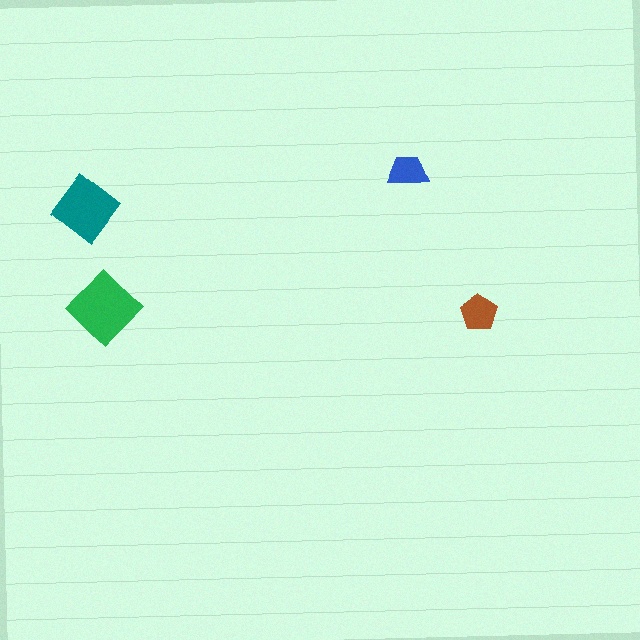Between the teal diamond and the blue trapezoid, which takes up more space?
The teal diamond.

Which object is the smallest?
The blue trapezoid.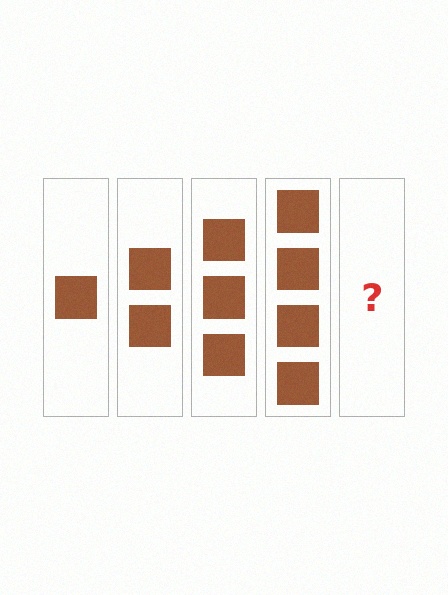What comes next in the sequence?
The next element should be 5 squares.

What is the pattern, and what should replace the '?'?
The pattern is that each step adds one more square. The '?' should be 5 squares.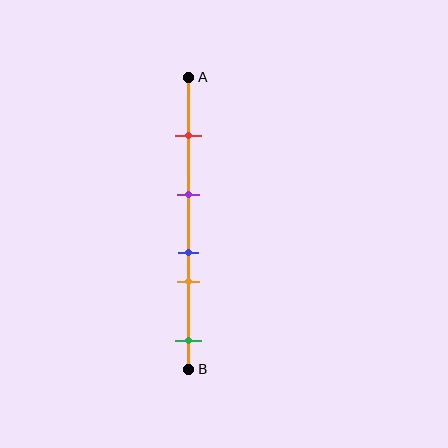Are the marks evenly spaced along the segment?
No, the marks are not evenly spaced.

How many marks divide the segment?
There are 5 marks dividing the segment.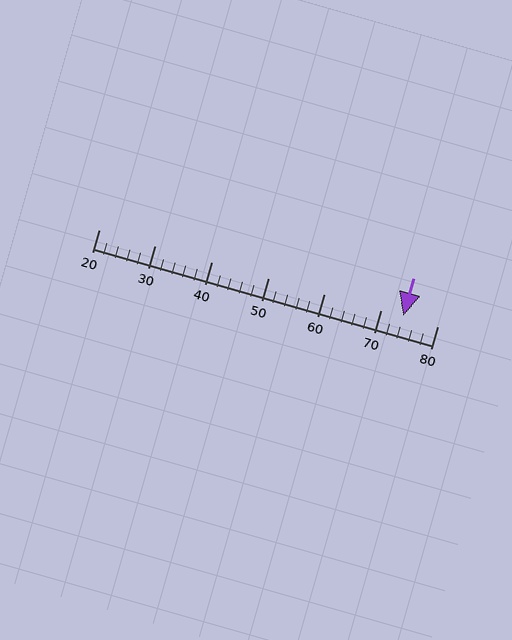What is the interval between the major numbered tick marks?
The major tick marks are spaced 10 units apart.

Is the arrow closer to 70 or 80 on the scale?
The arrow is closer to 70.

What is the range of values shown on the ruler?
The ruler shows values from 20 to 80.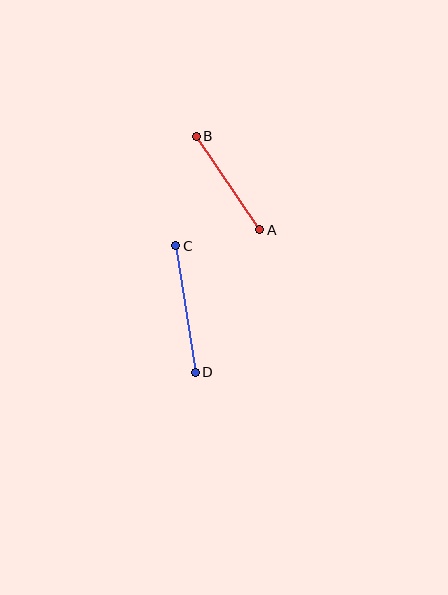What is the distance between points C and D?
The distance is approximately 128 pixels.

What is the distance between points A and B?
The distance is approximately 113 pixels.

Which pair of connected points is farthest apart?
Points C and D are farthest apart.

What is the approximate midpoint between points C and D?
The midpoint is at approximately (186, 309) pixels.